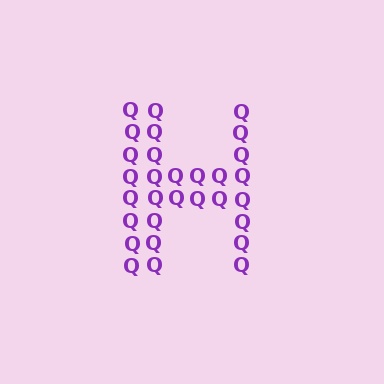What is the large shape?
The large shape is the letter H.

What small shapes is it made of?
It is made of small letter Q's.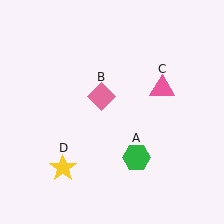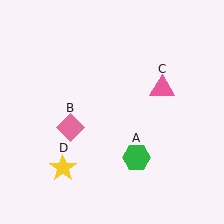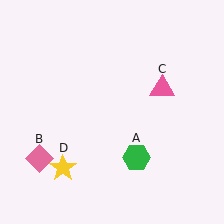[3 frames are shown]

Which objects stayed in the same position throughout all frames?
Green hexagon (object A) and pink triangle (object C) and yellow star (object D) remained stationary.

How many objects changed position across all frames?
1 object changed position: pink diamond (object B).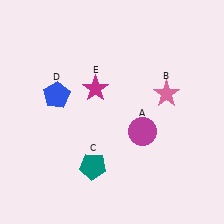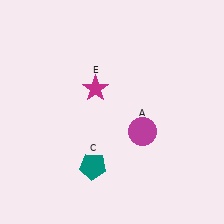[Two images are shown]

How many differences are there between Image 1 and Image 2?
There are 2 differences between the two images.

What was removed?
The blue pentagon (D), the pink star (B) were removed in Image 2.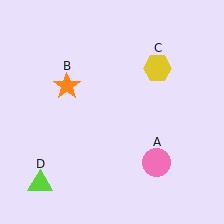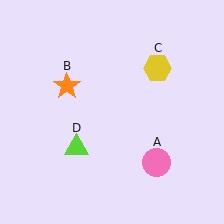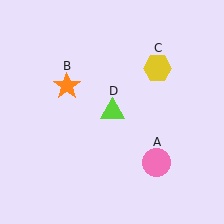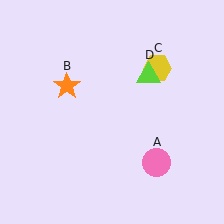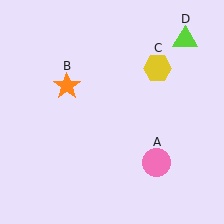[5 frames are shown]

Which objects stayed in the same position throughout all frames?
Pink circle (object A) and orange star (object B) and yellow hexagon (object C) remained stationary.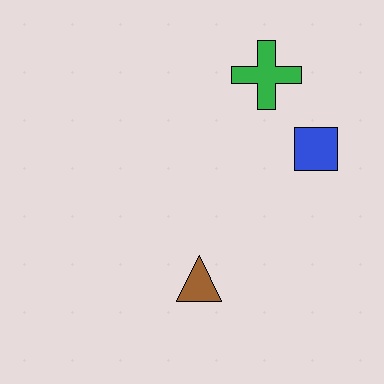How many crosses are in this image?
There is 1 cross.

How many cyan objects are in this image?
There are no cyan objects.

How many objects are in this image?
There are 3 objects.